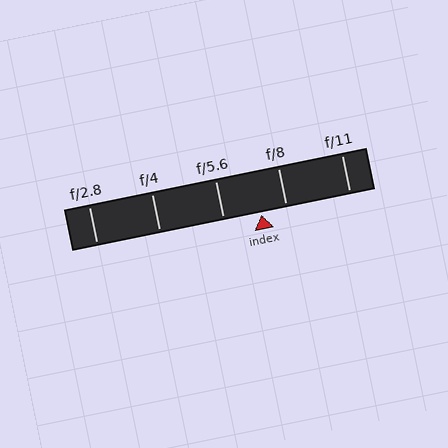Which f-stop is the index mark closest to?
The index mark is closest to f/8.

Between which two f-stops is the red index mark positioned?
The index mark is between f/5.6 and f/8.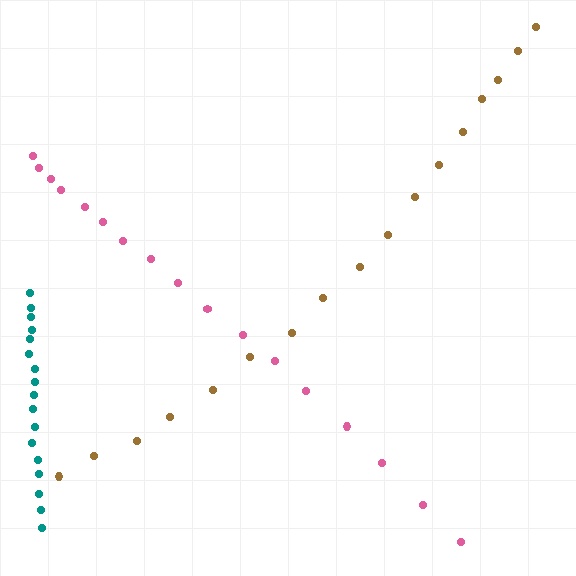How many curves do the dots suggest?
There are 3 distinct paths.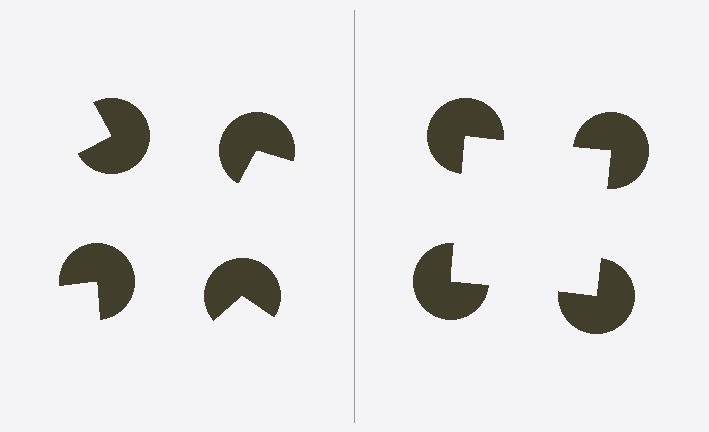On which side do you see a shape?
An illusory square appears on the right side. On the left side the wedge cuts are rotated, so no coherent shape forms.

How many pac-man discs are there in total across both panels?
8 — 4 on each side.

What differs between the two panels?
The pac-man discs are positioned identically on both sides; only the wedge orientations differ. On the right they align to a square; on the left they are misaligned.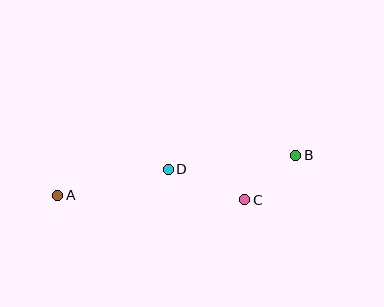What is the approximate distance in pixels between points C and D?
The distance between C and D is approximately 82 pixels.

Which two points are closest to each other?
Points B and C are closest to each other.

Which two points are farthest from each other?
Points A and B are farthest from each other.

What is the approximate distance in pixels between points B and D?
The distance between B and D is approximately 128 pixels.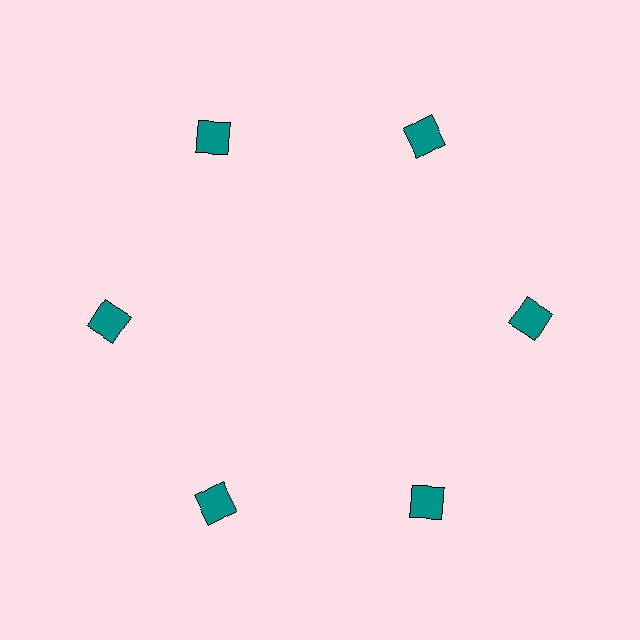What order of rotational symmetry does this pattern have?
This pattern has 6-fold rotational symmetry.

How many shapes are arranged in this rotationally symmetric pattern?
There are 6 shapes, arranged in 6 groups of 1.